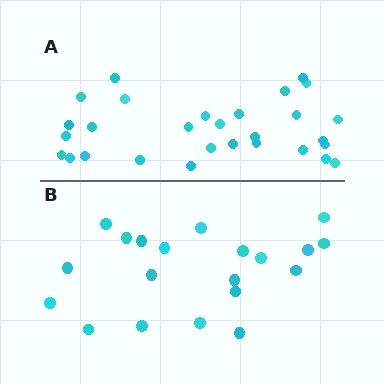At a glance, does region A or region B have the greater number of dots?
Region A (the top region) has more dots.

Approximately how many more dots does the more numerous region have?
Region A has roughly 8 or so more dots than region B.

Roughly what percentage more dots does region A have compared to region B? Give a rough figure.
About 45% more.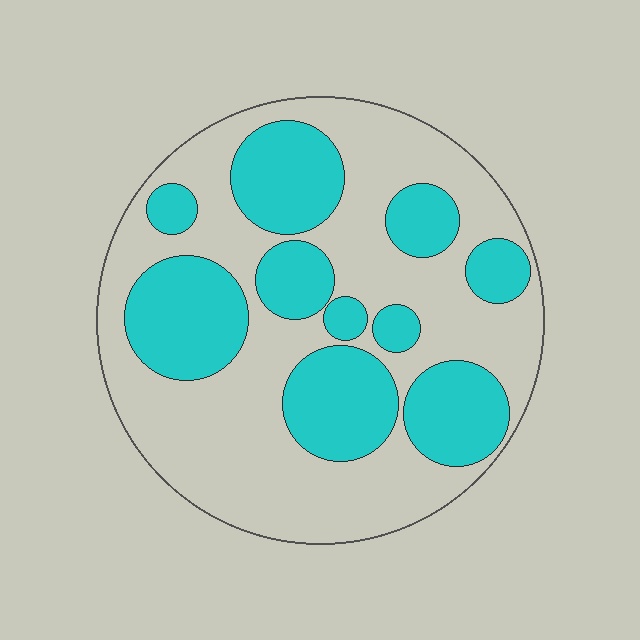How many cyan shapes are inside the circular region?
10.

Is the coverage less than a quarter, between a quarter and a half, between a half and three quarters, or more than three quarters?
Between a quarter and a half.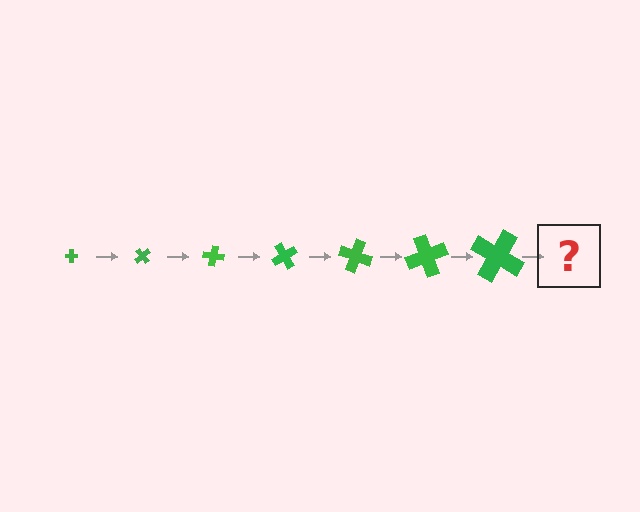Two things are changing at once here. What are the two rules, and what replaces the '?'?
The two rules are that the cross grows larger each step and it rotates 50 degrees each step. The '?' should be a cross, larger than the previous one and rotated 350 degrees from the start.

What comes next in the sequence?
The next element should be a cross, larger than the previous one and rotated 350 degrees from the start.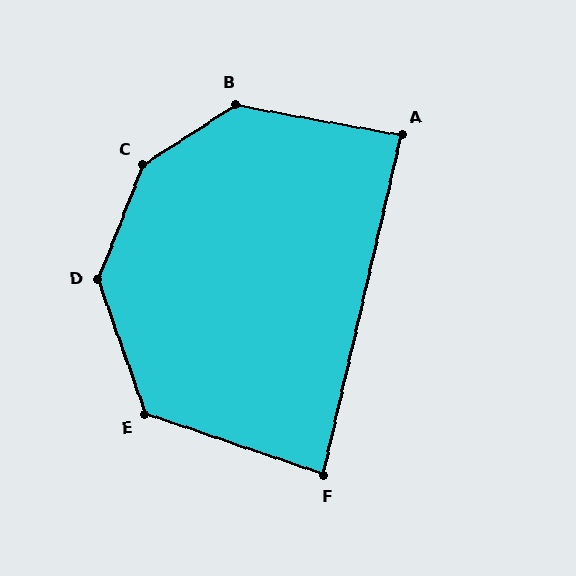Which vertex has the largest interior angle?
C, at approximately 144 degrees.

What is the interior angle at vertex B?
Approximately 137 degrees (obtuse).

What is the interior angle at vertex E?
Approximately 128 degrees (obtuse).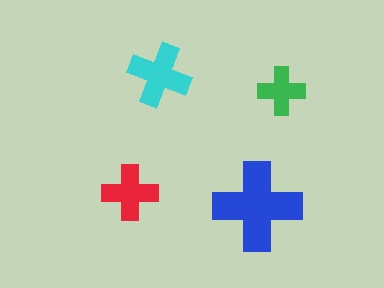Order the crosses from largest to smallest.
the blue one, the cyan one, the red one, the green one.